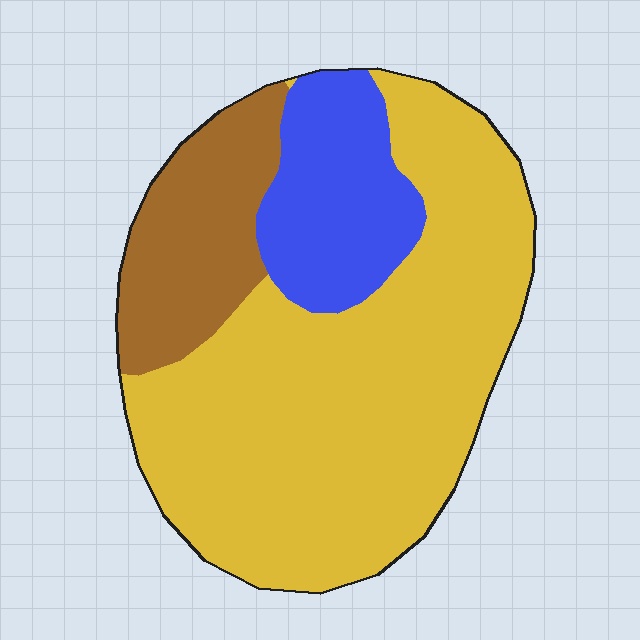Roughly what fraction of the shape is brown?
Brown covers 18% of the shape.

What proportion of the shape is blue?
Blue covers about 15% of the shape.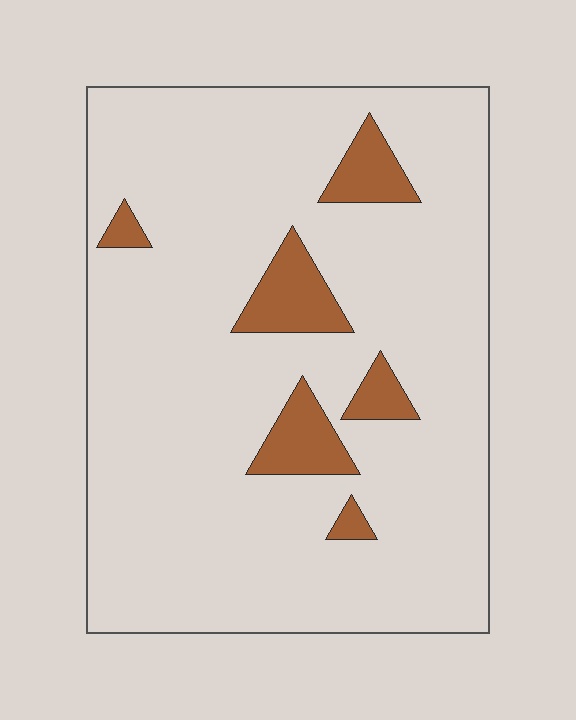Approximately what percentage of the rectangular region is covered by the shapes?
Approximately 10%.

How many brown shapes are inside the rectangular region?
6.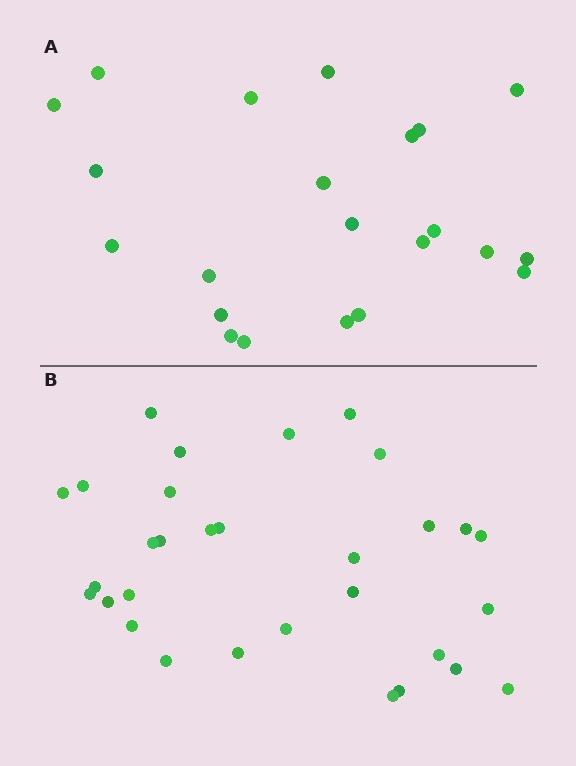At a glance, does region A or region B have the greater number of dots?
Region B (the bottom region) has more dots.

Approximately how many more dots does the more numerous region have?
Region B has roughly 8 or so more dots than region A.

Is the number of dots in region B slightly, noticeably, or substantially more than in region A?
Region B has noticeably more, but not dramatically so. The ratio is roughly 1.4 to 1.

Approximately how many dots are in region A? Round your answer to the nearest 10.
About 20 dots. (The exact count is 22, which rounds to 20.)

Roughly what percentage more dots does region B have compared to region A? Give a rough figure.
About 40% more.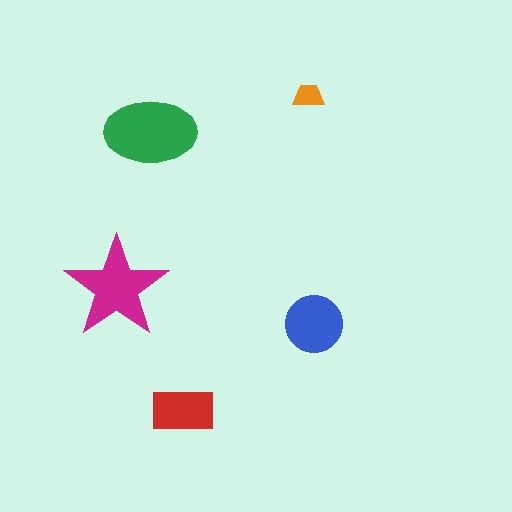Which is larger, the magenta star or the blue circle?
The magenta star.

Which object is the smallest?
The orange trapezoid.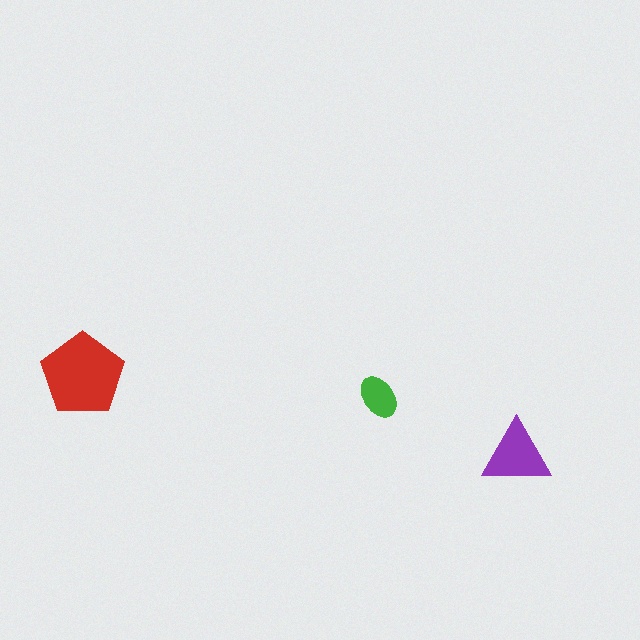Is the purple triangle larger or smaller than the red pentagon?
Smaller.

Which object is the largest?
The red pentagon.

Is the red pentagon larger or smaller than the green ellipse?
Larger.